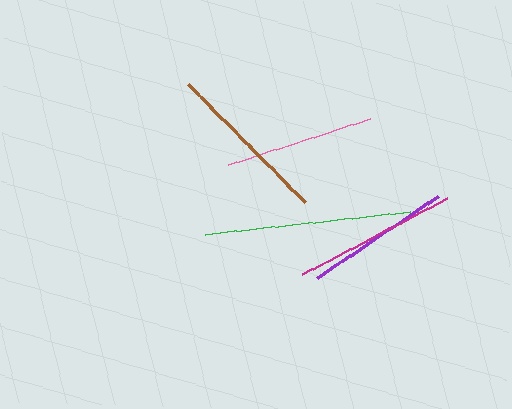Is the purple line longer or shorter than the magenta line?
The magenta line is longer than the purple line.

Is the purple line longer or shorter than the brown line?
The brown line is longer than the purple line.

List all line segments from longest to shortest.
From longest to shortest: green, brown, magenta, pink, purple.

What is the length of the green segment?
The green segment is approximately 206 pixels long.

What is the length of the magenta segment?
The magenta segment is approximately 164 pixels long.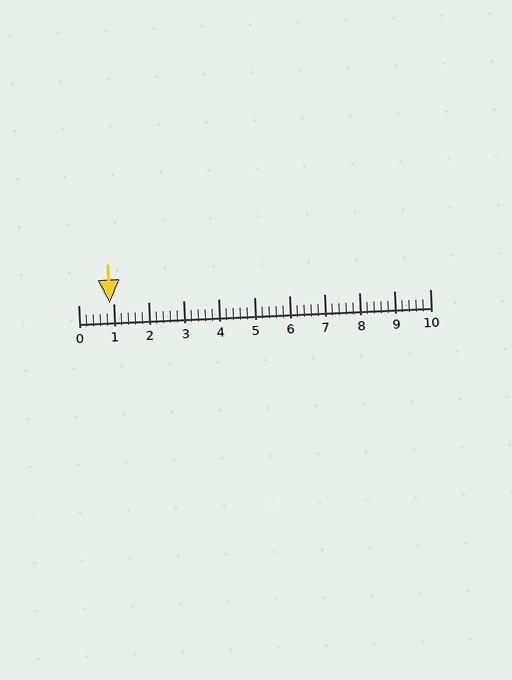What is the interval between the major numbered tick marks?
The major tick marks are spaced 1 units apart.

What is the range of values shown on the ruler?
The ruler shows values from 0 to 10.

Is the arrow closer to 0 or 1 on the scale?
The arrow is closer to 1.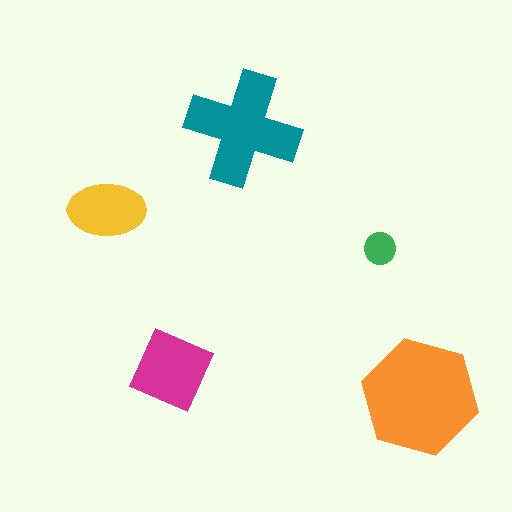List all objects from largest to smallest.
The orange hexagon, the teal cross, the magenta square, the yellow ellipse, the green circle.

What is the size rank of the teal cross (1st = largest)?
2nd.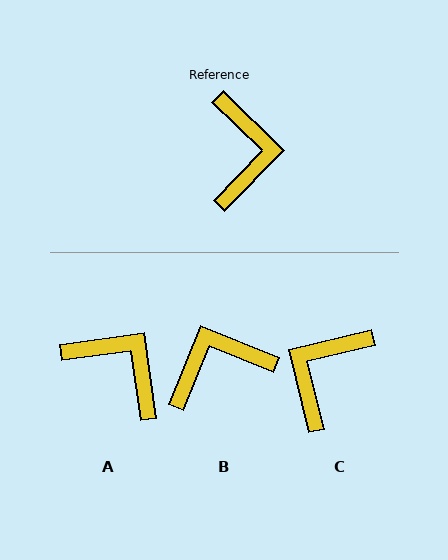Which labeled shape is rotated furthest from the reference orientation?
C, about 148 degrees away.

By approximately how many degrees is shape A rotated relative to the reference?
Approximately 52 degrees counter-clockwise.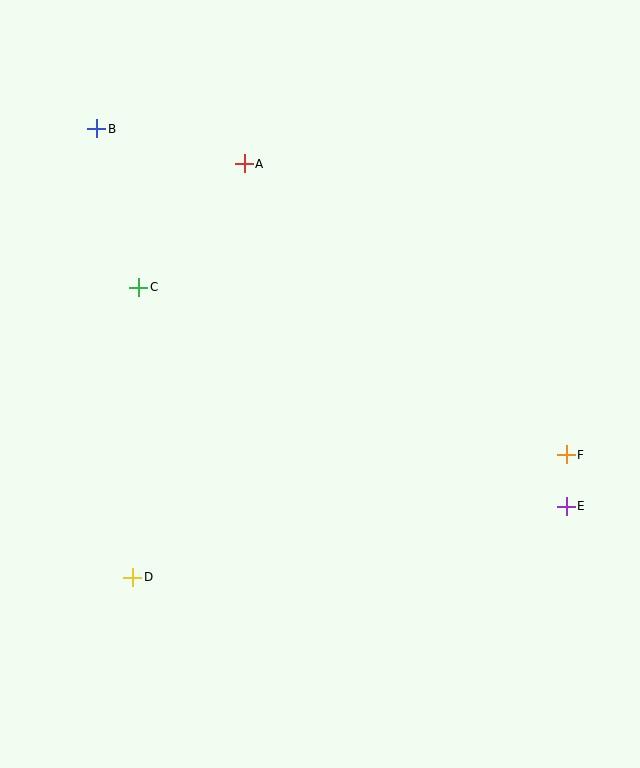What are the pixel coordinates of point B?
Point B is at (97, 129).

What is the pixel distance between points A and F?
The distance between A and F is 434 pixels.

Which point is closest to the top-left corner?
Point B is closest to the top-left corner.